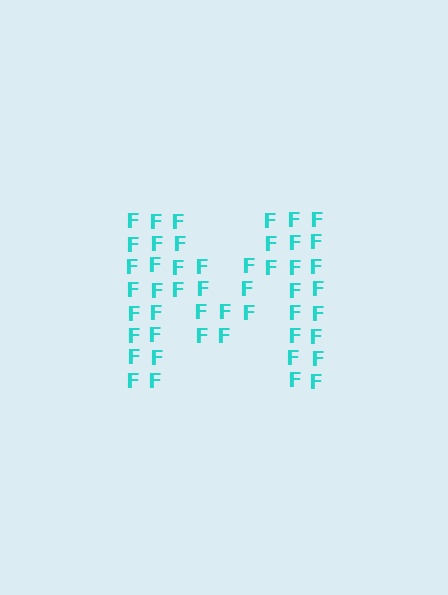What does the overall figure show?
The overall figure shows the letter M.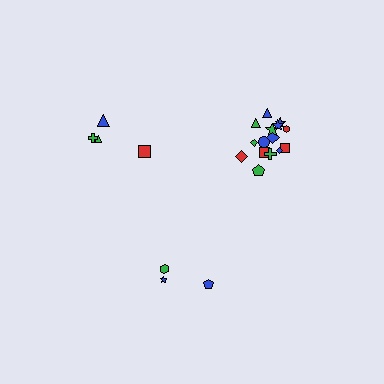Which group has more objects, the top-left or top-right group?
The top-right group.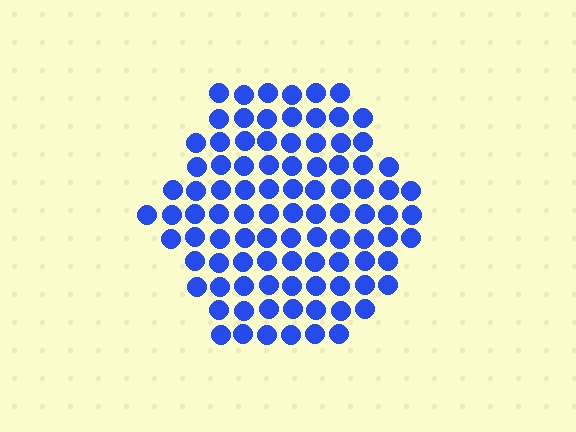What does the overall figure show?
The overall figure shows a hexagon.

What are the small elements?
The small elements are circles.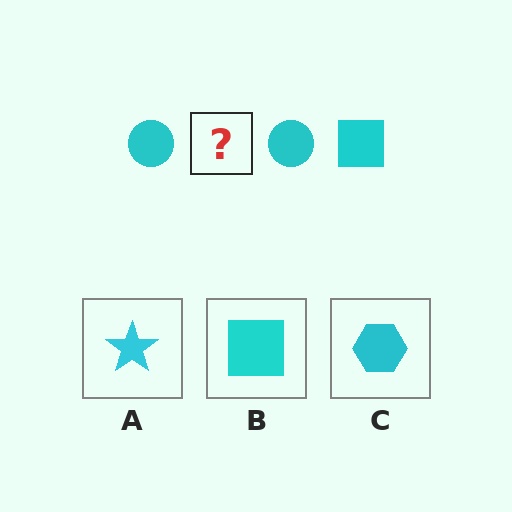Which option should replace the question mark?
Option B.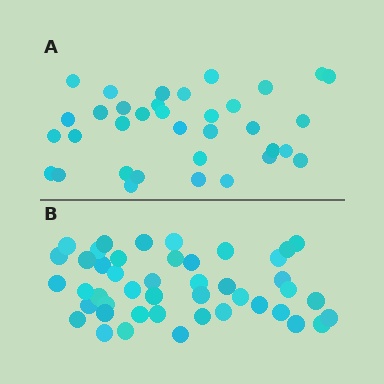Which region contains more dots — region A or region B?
Region B (the bottom region) has more dots.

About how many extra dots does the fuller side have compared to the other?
Region B has roughly 10 or so more dots than region A.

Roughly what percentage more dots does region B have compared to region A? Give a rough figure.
About 30% more.